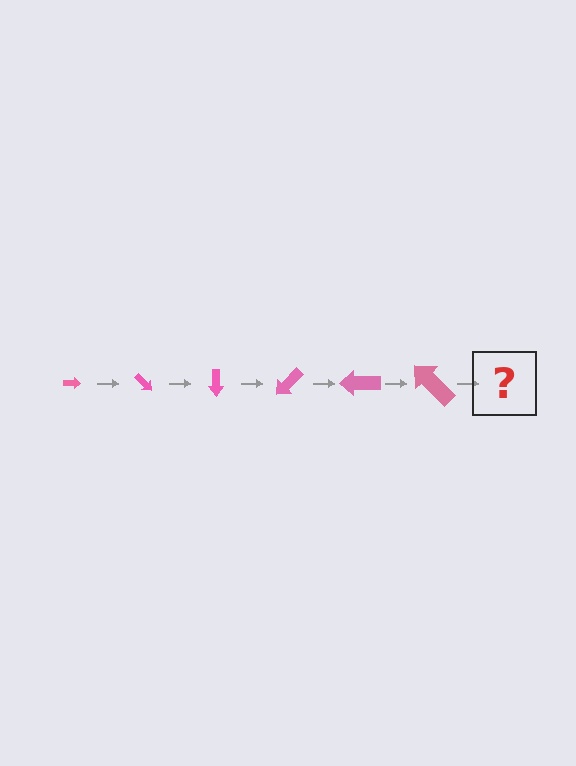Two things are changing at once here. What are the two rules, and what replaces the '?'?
The two rules are that the arrow grows larger each step and it rotates 45 degrees each step. The '?' should be an arrow, larger than the previous one and rotated 270 degrees from the start.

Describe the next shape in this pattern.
It should be an arrow, larger than the previous one and rotated 270 degrees from the start.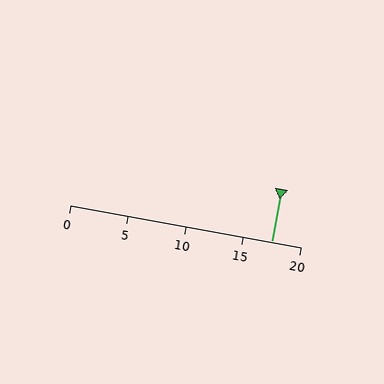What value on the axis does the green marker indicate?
The marker indicates approximately 17.5.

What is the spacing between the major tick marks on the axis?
The major ticks are spaced 5 apart.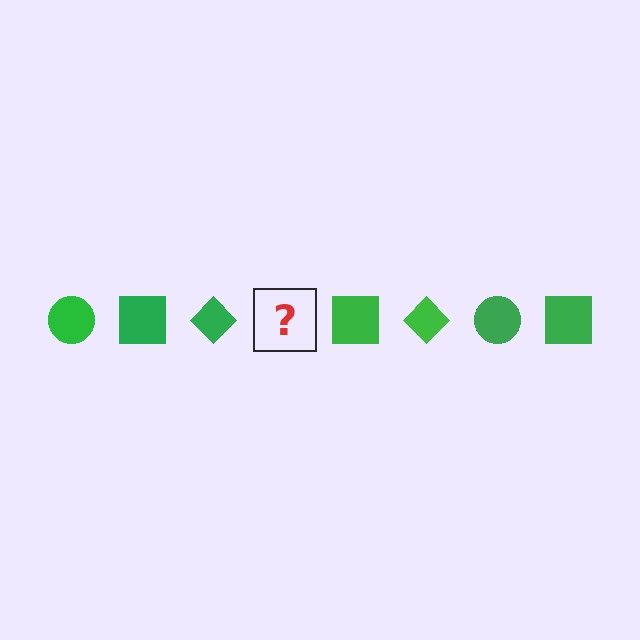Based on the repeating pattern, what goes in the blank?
The blank should be a green circle.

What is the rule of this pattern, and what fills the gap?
The rule is that the pattern cycles through circle, square, diamond shapes in green. The gap should be filled with a green circle.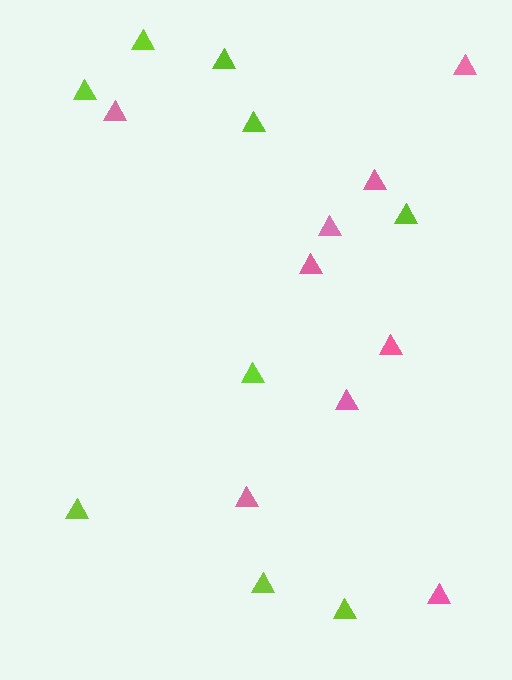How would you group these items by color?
There are 2 groups: one group of lime triangles (9) and one group of pink triangles (9).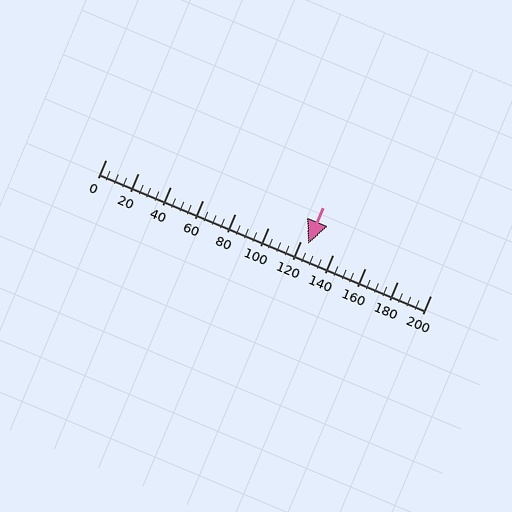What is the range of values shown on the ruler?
The ruler shows values from 0 to 200.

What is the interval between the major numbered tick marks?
The major tick marks are spaced 20 units apart.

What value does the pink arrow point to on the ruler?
The pink arrow points to approximately 125.